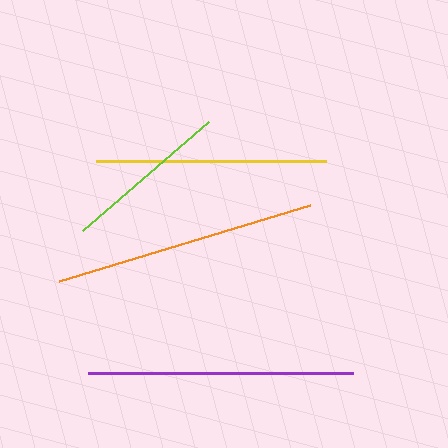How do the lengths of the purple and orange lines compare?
The purple and orange lines are approximately the same length.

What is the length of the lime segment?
The lime segment is approximately 166 pixels long.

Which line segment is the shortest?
The lime line is the shortest at approximately 166 pixels.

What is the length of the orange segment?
The orange segment is approximately 263 pixels long.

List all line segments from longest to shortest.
From longest to shortest: purple, orange, yellow, lime.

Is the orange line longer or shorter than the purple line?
The purple line is longer than the orange line.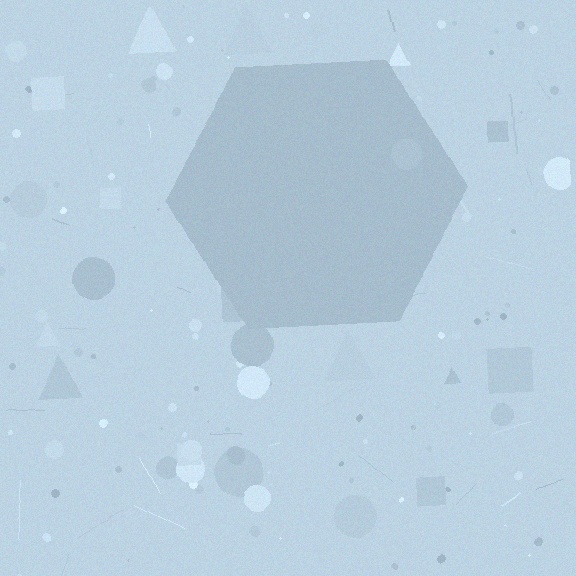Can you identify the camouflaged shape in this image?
The camouflaged shape is a hexagon.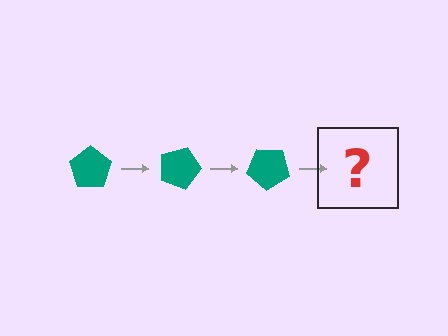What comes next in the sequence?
The next element should be a teal pentagon rotated 60 degrees.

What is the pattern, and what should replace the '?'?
The pattern is that the pentagon rotates 20 degrees each step. The '?' should be a teal pentagon rotated 60 degrees.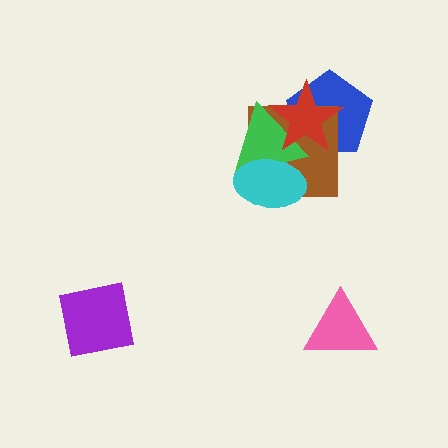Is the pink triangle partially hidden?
No, no other shape covers it.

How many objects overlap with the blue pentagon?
3 objects overlap with the blue pentagon.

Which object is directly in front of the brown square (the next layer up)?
The green triangle is directly in front of the brown square.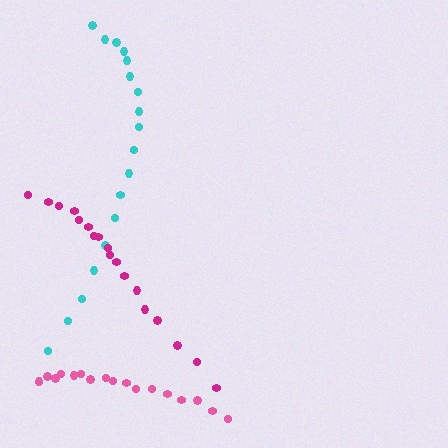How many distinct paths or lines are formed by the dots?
There are 3 distinct paths.